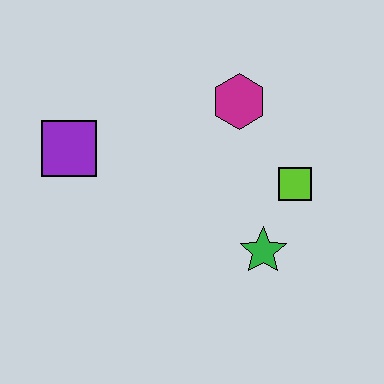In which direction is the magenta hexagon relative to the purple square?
The magenta hexagon is to the right of the purple square.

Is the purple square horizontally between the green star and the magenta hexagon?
No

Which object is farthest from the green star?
The purple square is farthest from the green star.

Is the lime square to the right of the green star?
Yes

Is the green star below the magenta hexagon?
Yes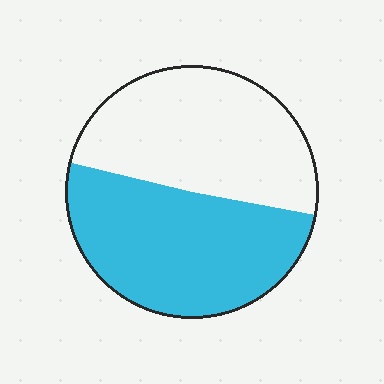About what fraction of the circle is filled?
About one half (1/2).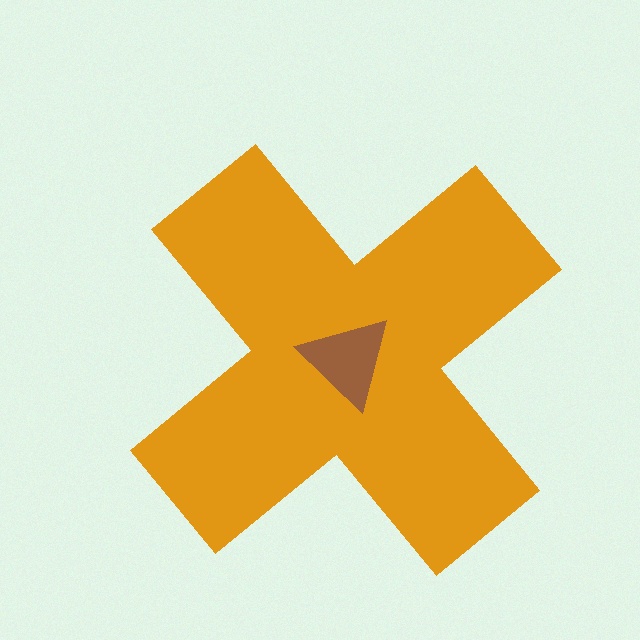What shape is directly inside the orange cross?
The brown triangle.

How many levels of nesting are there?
2.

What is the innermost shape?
The brown triangle.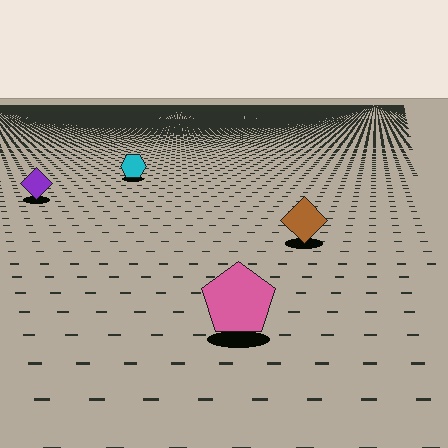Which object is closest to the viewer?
The pink pentagon is closest. The texture marks near it are larger and more spread out.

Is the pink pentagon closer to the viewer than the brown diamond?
Yes. The pink pentagon is closer — you can tell from the texture gradient: the ground texture is coarser near it.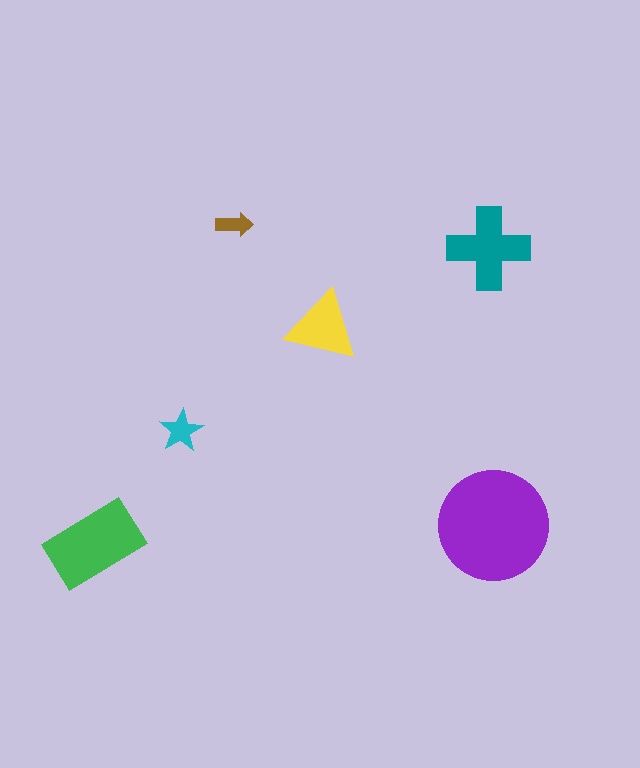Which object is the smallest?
The brown arrow.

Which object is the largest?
The purple circle.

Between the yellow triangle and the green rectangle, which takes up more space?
The green rectangle.